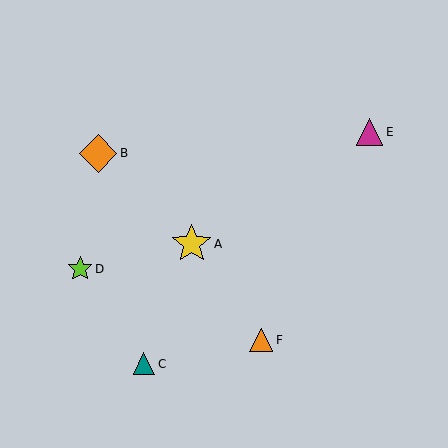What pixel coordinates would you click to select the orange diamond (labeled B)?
Click at (98, 153) to select the orange diamond B.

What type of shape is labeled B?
Shape B is an orange diamond.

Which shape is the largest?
The yellow star (labeled A) is the largest.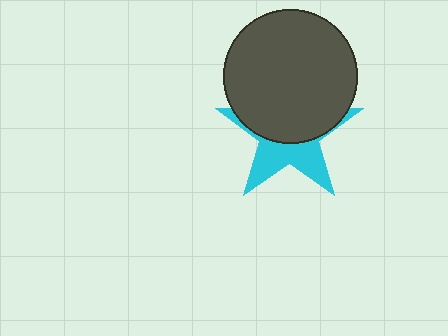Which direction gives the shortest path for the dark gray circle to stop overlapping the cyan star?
Moving up gives the shortest separation.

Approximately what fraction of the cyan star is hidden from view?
Roughly 57% of the cyan star is hidden behind the dark gray circle.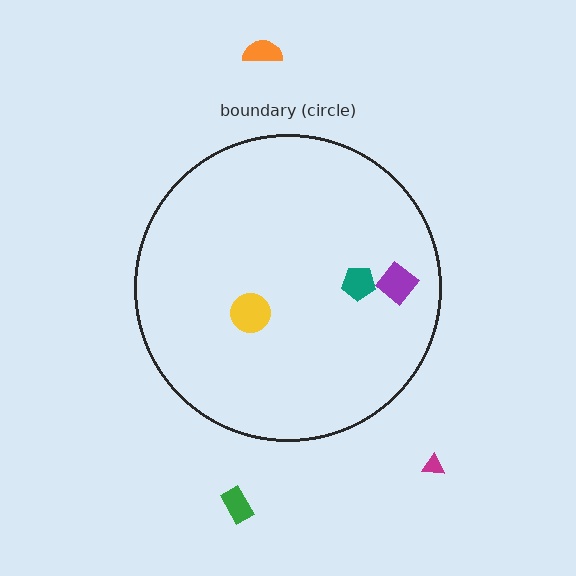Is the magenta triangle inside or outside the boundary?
Outside.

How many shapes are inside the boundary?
3 inside, 3 outside.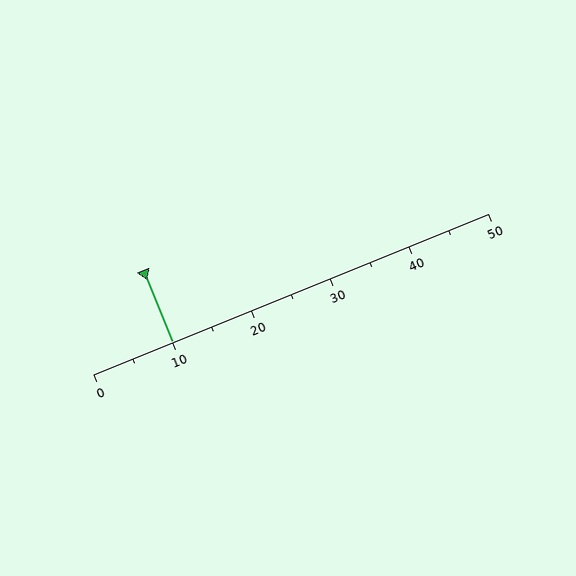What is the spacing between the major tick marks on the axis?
The major ticks are spaced 10 apart.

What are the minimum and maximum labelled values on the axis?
The axis runs from 0 to 50.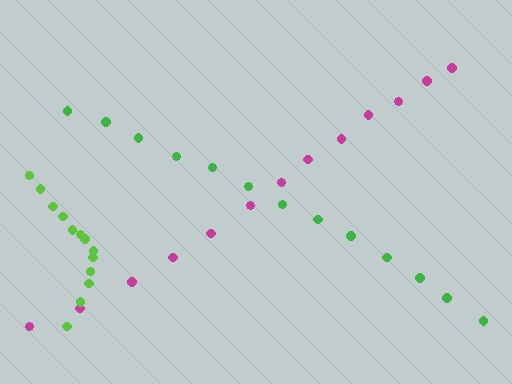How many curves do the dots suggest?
There are 3 distinct paths.